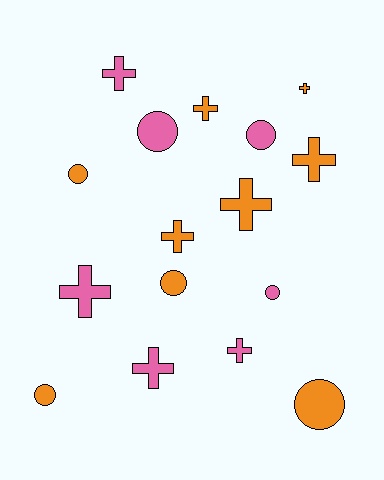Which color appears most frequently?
Orange, with 9 objects.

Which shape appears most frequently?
Cross, with 9 objects.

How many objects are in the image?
There are 16 objects.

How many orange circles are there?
There are 4 orange circles.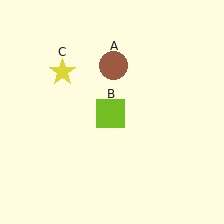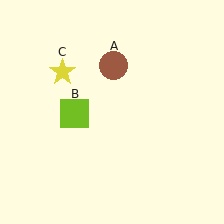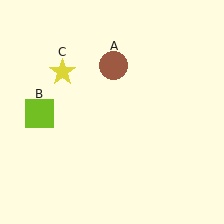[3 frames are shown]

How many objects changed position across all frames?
1 object changed position: lime square (object B).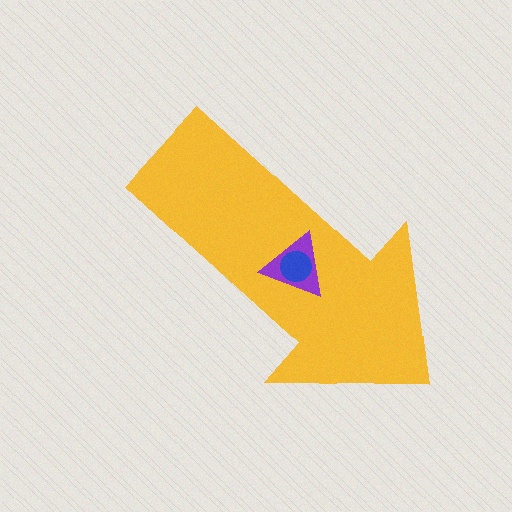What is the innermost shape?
The blue circle.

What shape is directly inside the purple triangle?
The blue circle.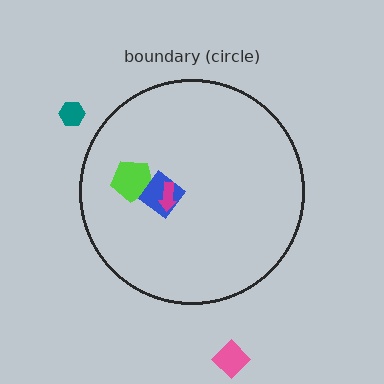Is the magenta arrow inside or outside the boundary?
Inside.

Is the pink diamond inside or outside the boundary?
Outside.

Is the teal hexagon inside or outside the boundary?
Outside.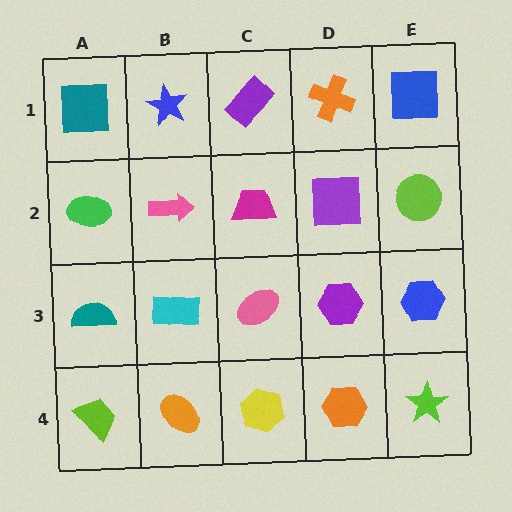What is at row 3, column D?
A purple hexagon.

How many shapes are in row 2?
5 shapes.